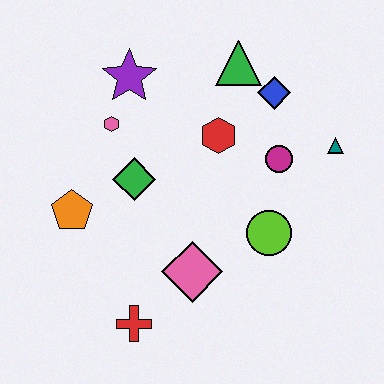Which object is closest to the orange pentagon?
The green diamond is closest to the orange pentagon.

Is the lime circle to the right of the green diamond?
Yes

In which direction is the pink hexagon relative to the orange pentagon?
The pink hexagon is above the orange pentagon.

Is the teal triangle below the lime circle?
No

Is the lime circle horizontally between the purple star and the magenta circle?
Yes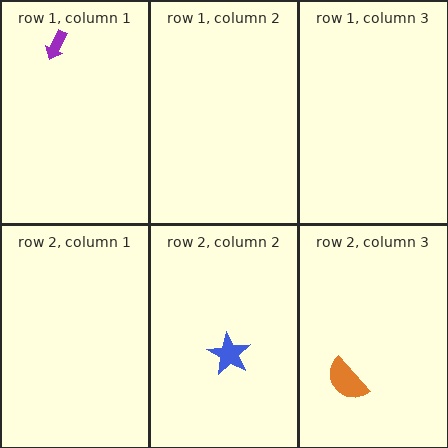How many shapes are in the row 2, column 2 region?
1.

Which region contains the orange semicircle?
The row 2, column 3 region.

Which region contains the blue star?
The row 2, column 2 region.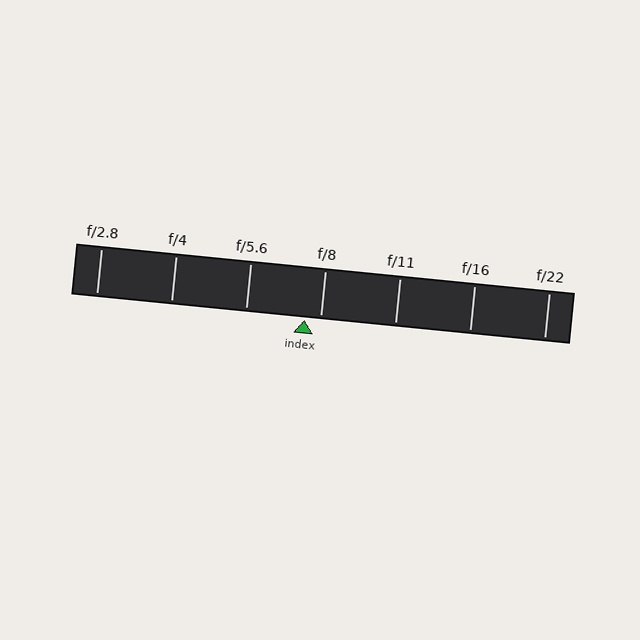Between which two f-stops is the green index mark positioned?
The index mark is between f/5.6 and f/8.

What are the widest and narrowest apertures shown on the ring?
The widest aperture shown is f/2.8 and the narrowest is f/22.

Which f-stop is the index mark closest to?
The index mark is closest to f/8.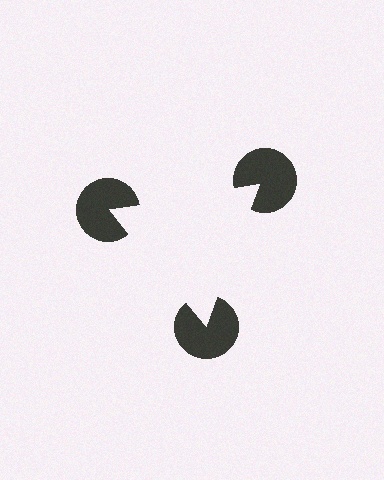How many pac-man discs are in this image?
There are 3 — one at each vertex of the illusory triangle.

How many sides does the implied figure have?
3 sides.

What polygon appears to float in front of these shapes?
An illusory triangle — its edges are inferred from the aligned wedge cuts in the pac-man discs, not physically drawn.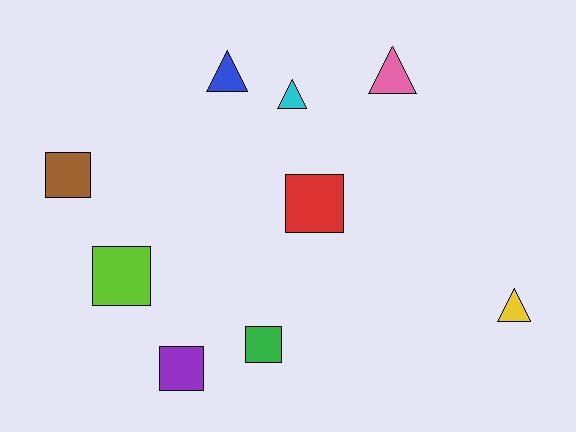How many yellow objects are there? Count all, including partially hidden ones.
There is 1 yellow object.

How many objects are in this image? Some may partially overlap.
There are 9 objects.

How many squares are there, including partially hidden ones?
There are 5 squares.